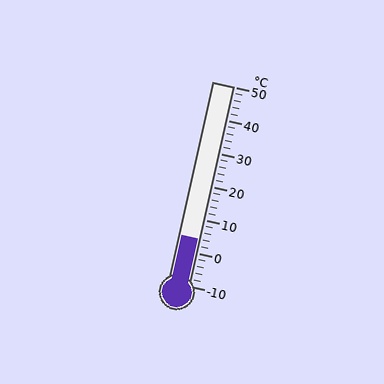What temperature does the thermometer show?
The thermometer shows approximately 4°C.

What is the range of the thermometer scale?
The thermometer scale ranges from -10°C to 50°C.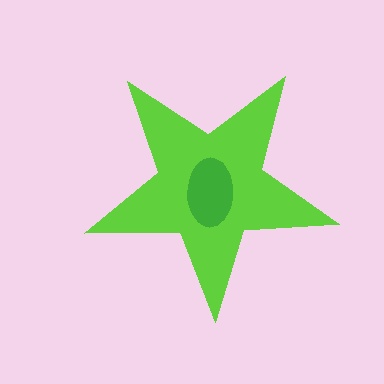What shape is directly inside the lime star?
The green ellipse.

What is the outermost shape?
The lime star.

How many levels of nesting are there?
2.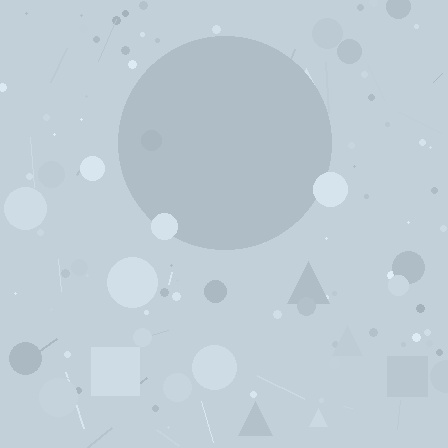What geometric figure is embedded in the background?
A circle is embedded in the background.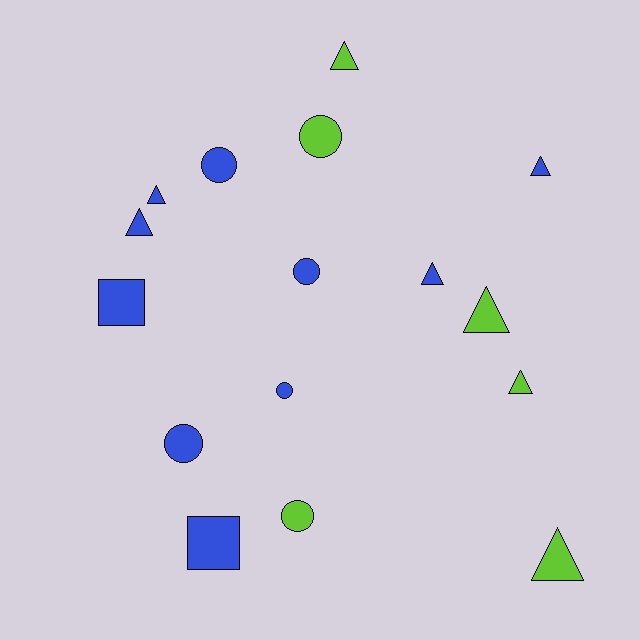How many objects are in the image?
There are 16 objects.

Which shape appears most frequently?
Triangle, with 8 objects.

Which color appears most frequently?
Blue, with 10 objects.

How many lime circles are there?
There are 2 lime circles.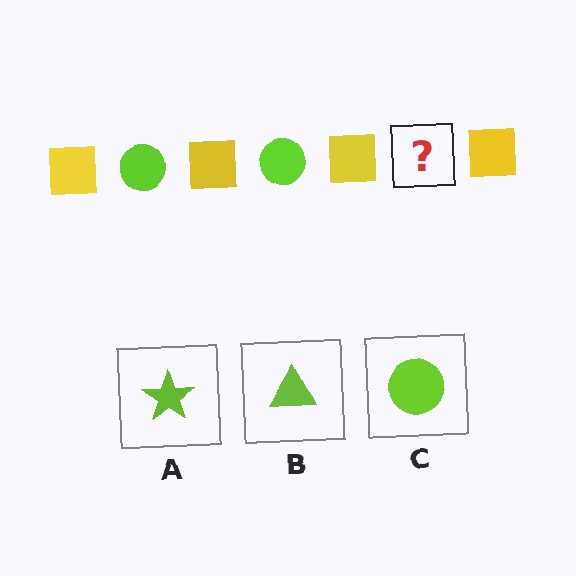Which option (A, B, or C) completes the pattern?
C.